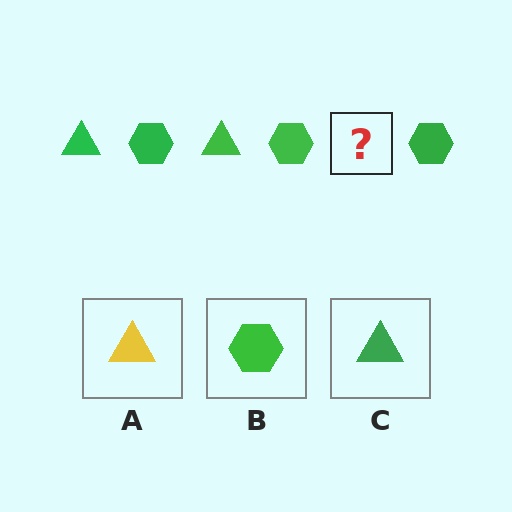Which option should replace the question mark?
Option C.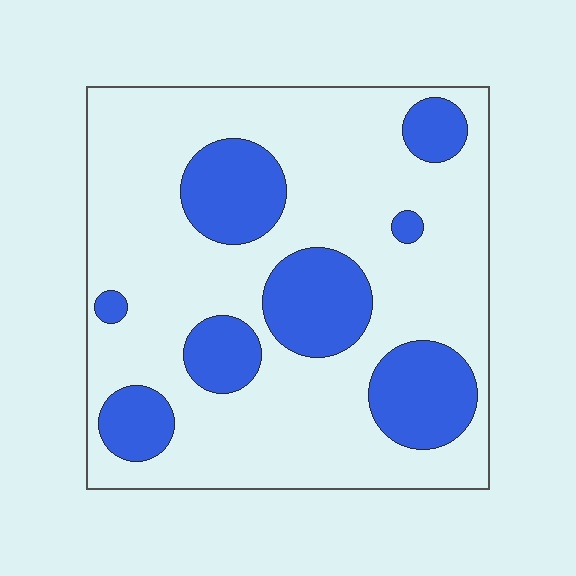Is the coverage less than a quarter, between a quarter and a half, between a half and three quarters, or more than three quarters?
Between a quarter and a half.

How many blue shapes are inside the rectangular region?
8.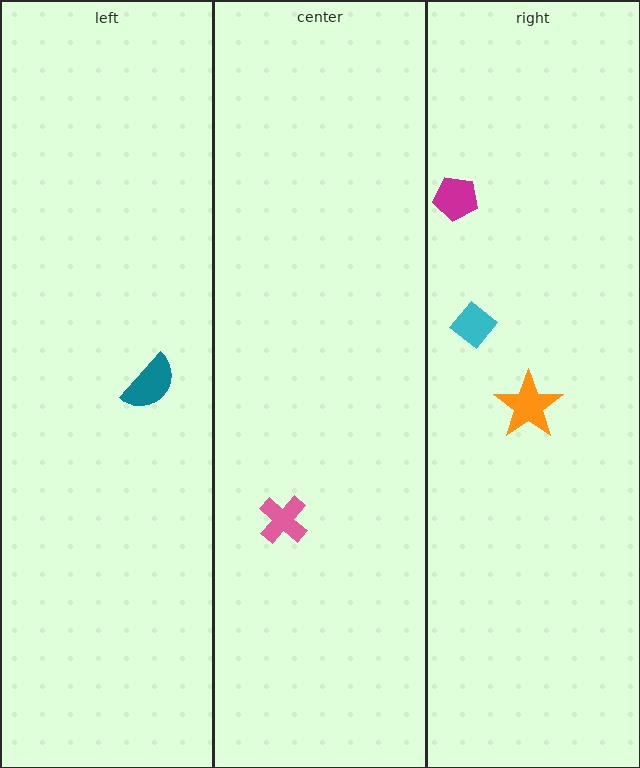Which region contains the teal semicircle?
The left region.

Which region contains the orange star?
The right region.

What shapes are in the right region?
The magenta pentagon, the orange star, the cyan diamond.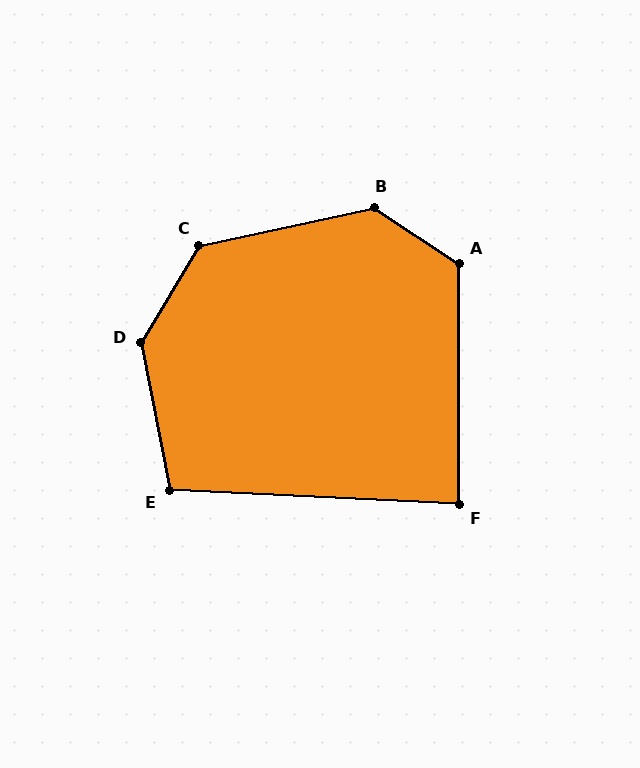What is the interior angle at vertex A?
Approximately 123 degrees (obtuse).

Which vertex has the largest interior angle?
D, at approximately 138 degrees.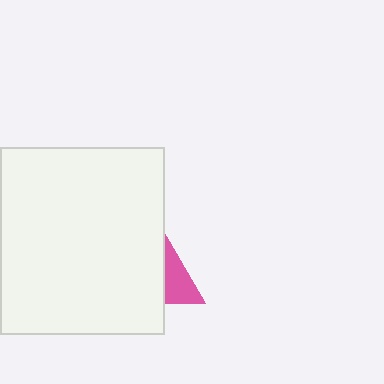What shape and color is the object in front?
The object in front is a white rectangle.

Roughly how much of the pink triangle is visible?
A small part of it is visible (roughly 32%).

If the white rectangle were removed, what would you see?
You would see the complete pink triangle.